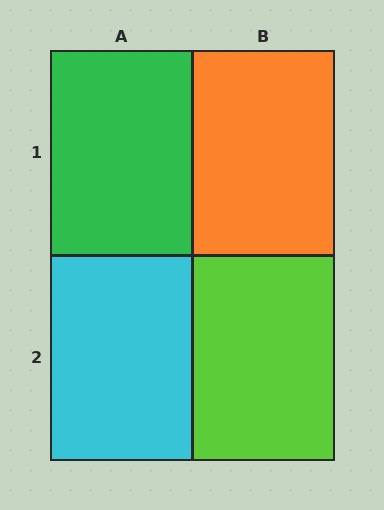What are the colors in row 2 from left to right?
Cyan, lime.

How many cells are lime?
1 cell is lime.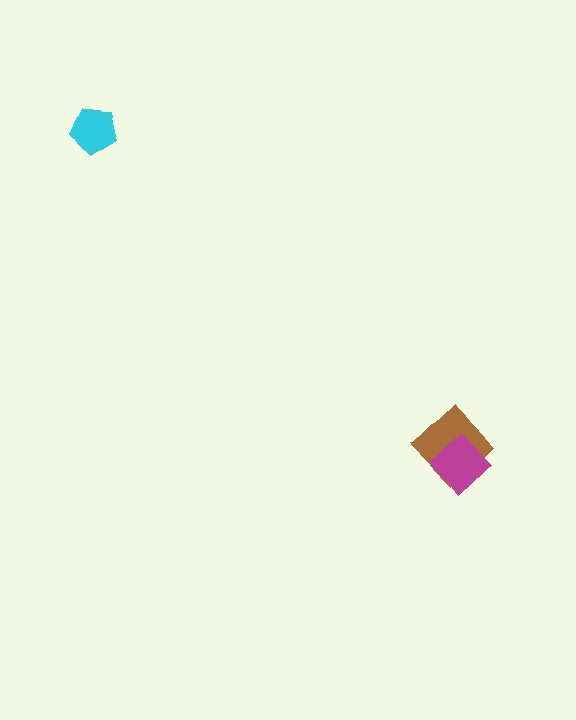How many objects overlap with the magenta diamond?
1 object overlaps with the magenta diamond.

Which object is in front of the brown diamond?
The magenta diamond is in front of the brown diamond.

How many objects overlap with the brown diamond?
1 object overlaps with the brown diamond.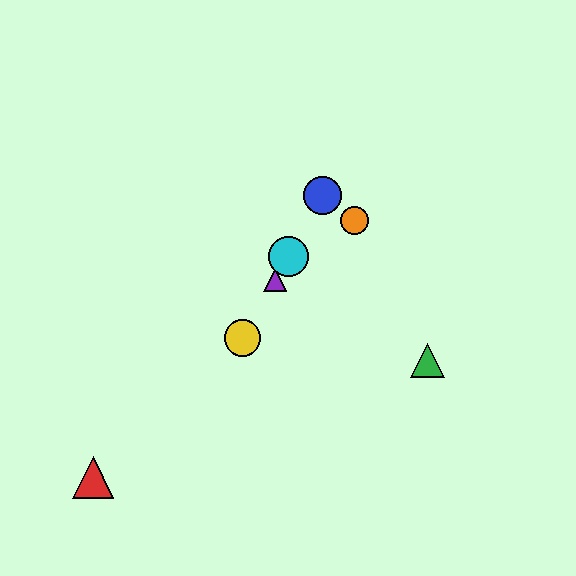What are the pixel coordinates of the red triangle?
The red triangle is at (93, 478).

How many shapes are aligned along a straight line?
4 shapes (the blue circle, the yellow circle, the purple triangle, the cyan circle) are aligned along a straight line.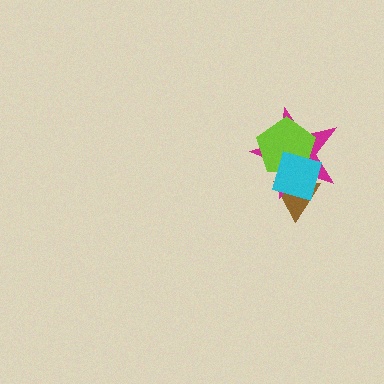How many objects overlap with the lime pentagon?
3 objects overlap with the lime pentagon.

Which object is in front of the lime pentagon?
The cyan diamond is in front of the lime pentagon.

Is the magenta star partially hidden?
Yes, it is partially covered by another shape.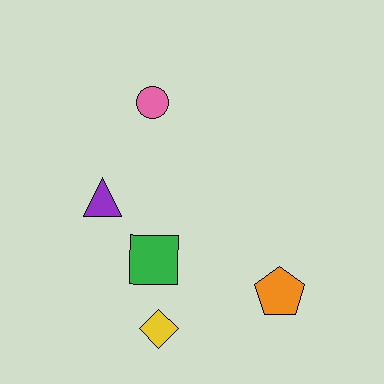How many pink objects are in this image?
There is 1 pink object.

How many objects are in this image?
There are 5 objects.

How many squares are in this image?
There is 1 square.